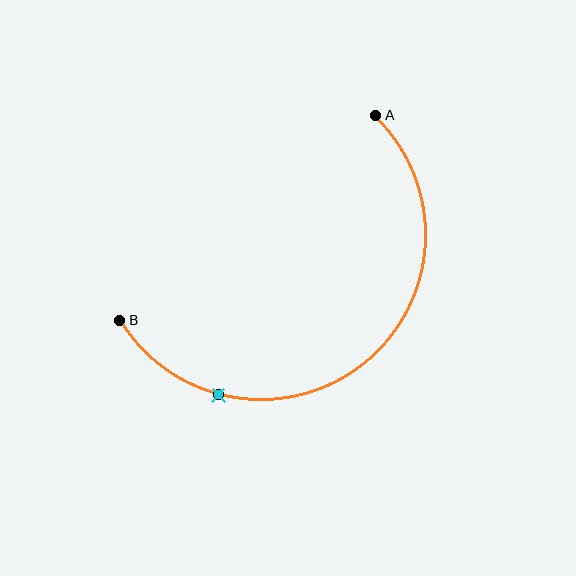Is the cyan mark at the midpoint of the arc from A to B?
No. The cyan mark lies on the arc but is closer to endpoint B. The arc midpoint would be at the point on the curve equidistant along the arc from both A and B.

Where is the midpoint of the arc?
The arc midpoint is the point on the curve farthest from the straight line joining A and B. It sits below and to the right of that line.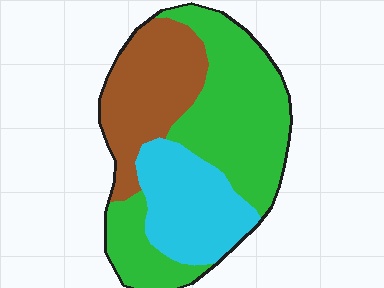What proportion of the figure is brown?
Brown covers 27% of the figure.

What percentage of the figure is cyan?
Cyan takes up about one quarter (1/4) of the figure.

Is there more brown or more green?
Green.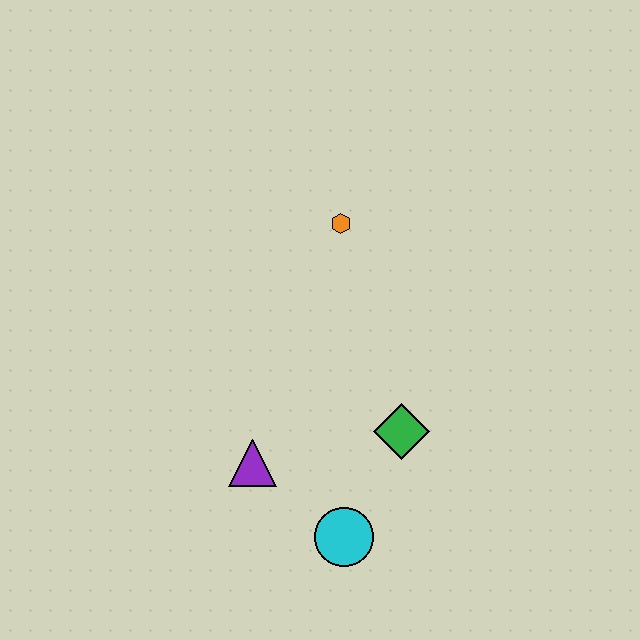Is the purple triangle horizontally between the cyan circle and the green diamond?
No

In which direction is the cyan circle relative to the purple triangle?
The cyan circle is to the right of the purple triangle.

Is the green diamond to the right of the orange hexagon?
Yes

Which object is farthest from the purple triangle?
The orange hexagon is farthest from the purple triangle.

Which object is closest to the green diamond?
The cyan circle is closest to the green diamond.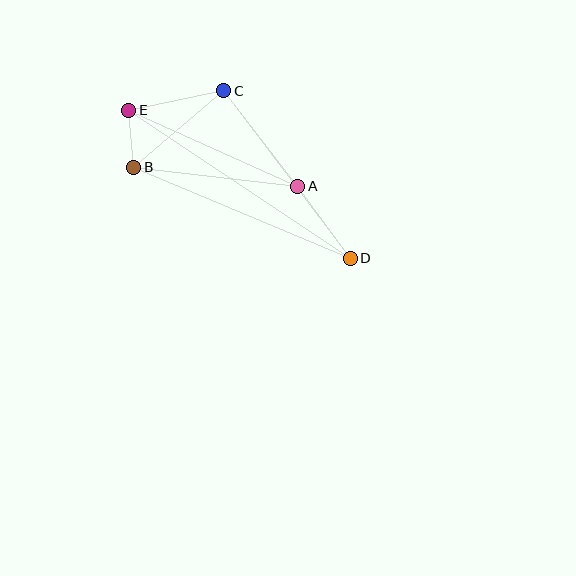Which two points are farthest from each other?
Points D and E are farthest from each other.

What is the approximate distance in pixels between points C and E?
The distance between C and E is approximately 97 pixels.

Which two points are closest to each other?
Points B and E are closest to each other.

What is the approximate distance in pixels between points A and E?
The distance between A and E is approximately 185 pixels.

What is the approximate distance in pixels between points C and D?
The distance between C and D is approximately 210 pixels.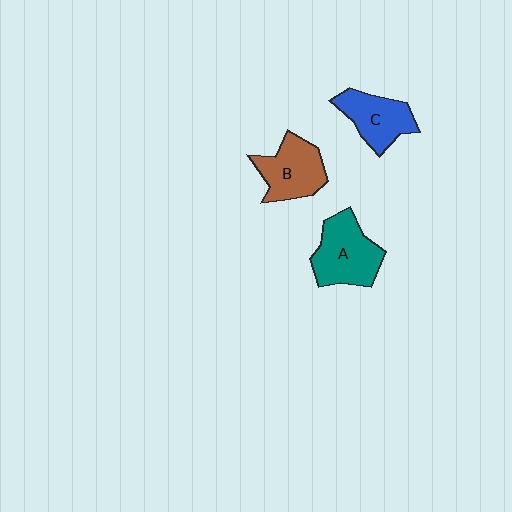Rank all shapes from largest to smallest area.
From largest to smallest: A (teal), B (brown), C (blue).